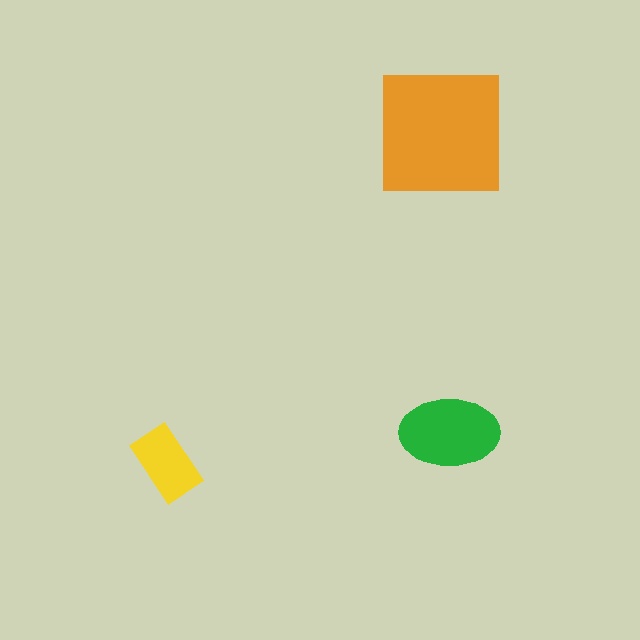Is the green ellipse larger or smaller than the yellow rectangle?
Larger.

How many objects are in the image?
There are 3 objects in the image.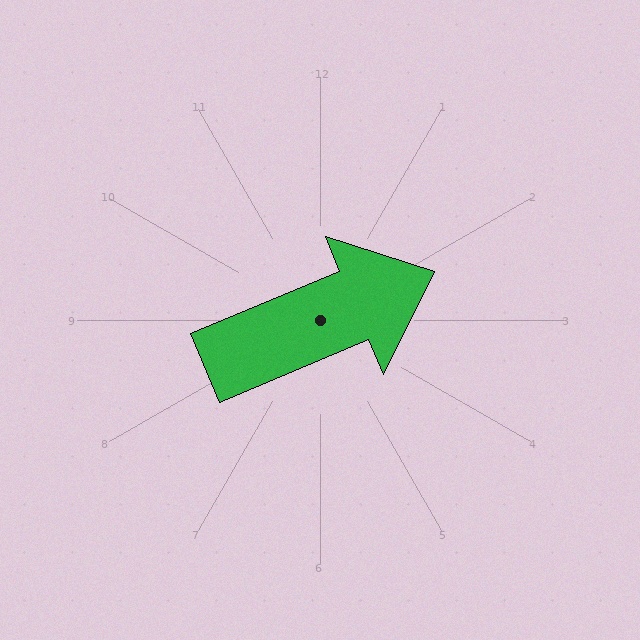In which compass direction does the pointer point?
Northeast.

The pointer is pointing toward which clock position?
Roughly 2 o'clock.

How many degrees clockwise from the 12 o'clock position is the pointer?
Approximately 67 degrees.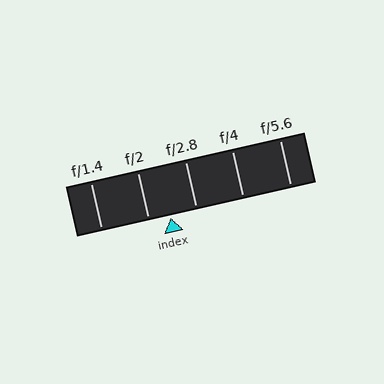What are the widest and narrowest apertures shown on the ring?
The widest aperture shown is f/1.4 and the narrowest is f/5.6.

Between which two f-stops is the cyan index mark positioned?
The index mark is between f/2 and f/2.8.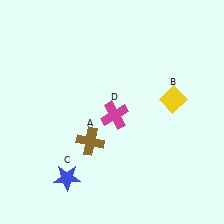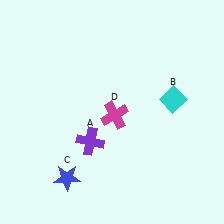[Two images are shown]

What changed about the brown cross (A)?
In Image 1, A is brown. In Image 2, it changed to purple.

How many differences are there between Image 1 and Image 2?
There are 2 differences between the two images.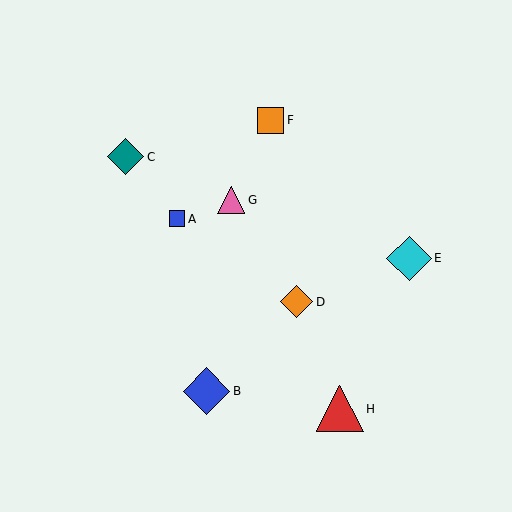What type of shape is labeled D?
Shape D is an orange diamond.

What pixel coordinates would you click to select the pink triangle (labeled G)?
Click at (231, 200) to select the pink triangle G.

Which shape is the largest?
The blue diamond (labeled B) is the largest.